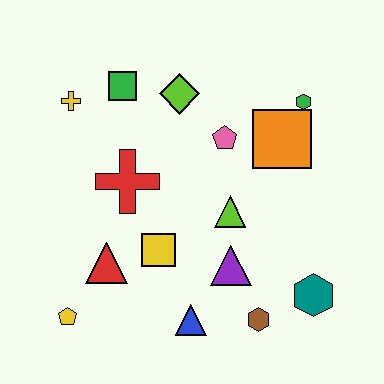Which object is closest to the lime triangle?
The purple triangle is closest to the lime triangle.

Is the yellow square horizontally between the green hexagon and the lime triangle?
No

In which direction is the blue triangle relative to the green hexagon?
The blue triangle is below the green hexagon.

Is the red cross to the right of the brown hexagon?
No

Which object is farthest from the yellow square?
The green hexagon is farthest from the yellow square.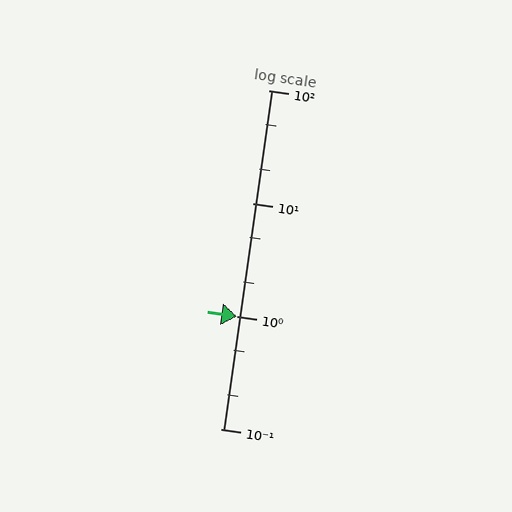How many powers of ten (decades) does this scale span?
The scale spans 3 decades, from 0.1 to 100.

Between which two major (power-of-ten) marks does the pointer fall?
The pointer is between 1 and 10.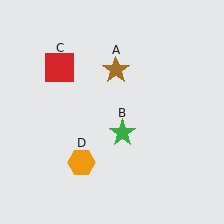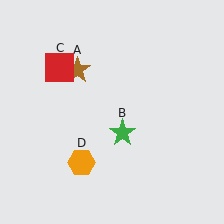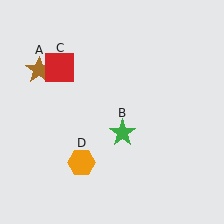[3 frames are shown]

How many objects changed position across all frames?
1 object changed position: brown star (object A).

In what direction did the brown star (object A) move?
The brown star (object A) moved left.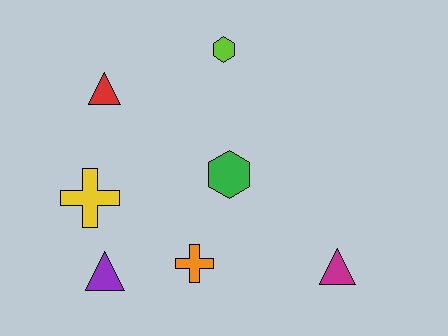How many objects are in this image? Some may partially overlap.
There are 7 objects.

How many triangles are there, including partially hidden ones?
There are 3 triangles.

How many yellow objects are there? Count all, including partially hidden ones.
There is 1 yellow object.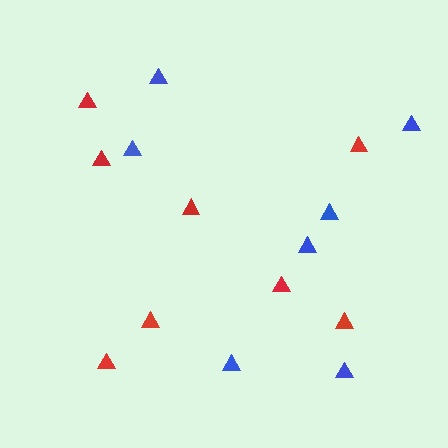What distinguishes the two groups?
There are 2 groups: one group of blue triangles (7) and one group of red triangles (8).